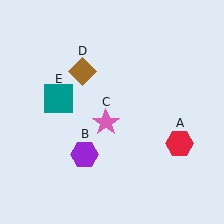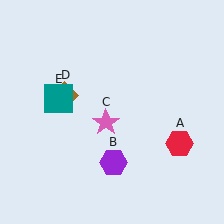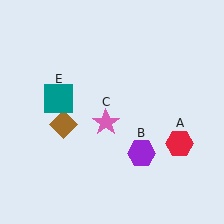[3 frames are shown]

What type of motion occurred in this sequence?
The purple hexagon (object B), brown diamond (object D) rotated counterclockwise around the center of the scene.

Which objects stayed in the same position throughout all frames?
Red hexagon (object A) and pink star (object C) and teal square (object E) remained stationary.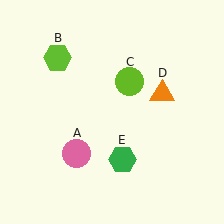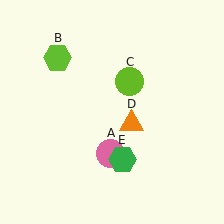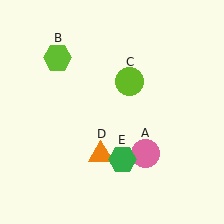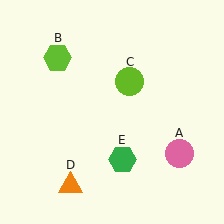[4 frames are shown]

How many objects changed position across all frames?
2 objects changed position: pink circle (object A), orange triangle (object D).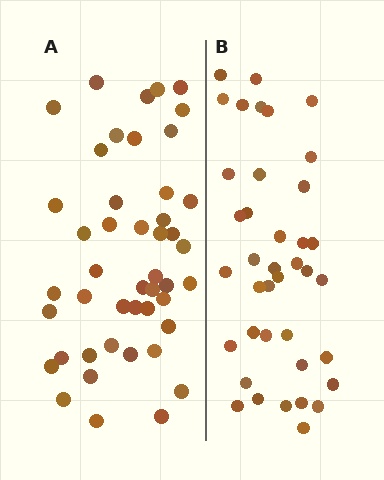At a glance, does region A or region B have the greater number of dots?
Region A (the left region) has more dots.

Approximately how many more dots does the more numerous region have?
Region A has roughly 8 or so more dots than region B.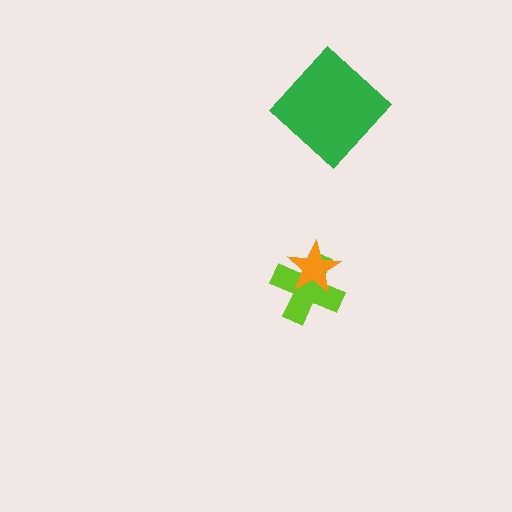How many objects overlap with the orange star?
1 object overlaps with the orange star.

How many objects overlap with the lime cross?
1 object overlaps with the lime cross.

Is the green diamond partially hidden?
No, no other shape covers it.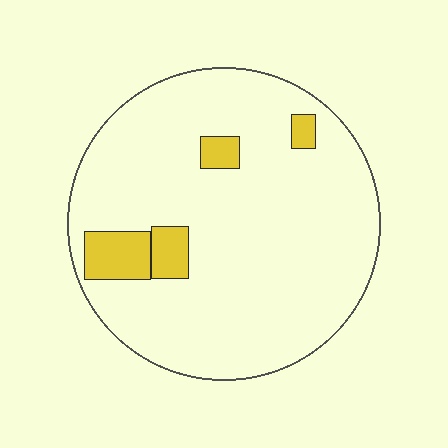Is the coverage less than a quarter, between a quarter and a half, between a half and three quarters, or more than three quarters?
Less than a quarter.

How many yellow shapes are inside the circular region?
4.